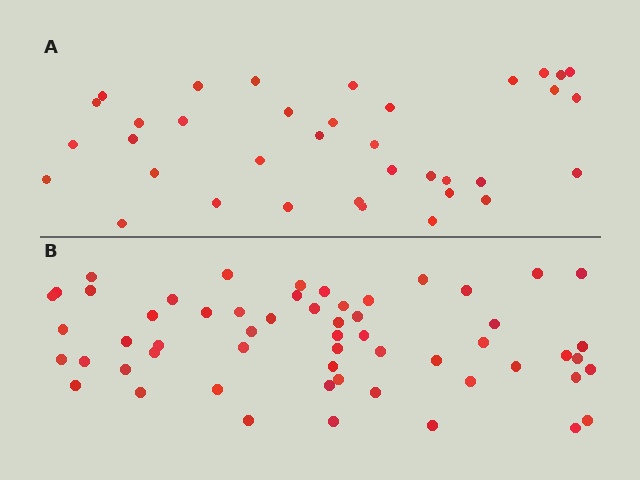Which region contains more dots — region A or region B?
Region B (the bottom region) has more dots.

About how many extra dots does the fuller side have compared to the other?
Region B has approximately 20 more dots than region A.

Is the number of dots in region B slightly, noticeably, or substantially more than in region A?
Region B has substantially more. The ratio is roughly 1.6 to 1.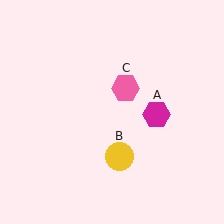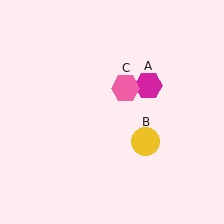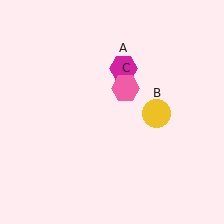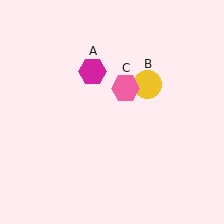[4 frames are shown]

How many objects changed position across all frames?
2 objects changed position: magenta hexagon (object A), yellow circle (object B).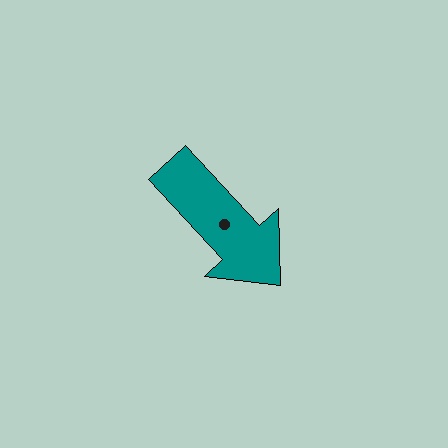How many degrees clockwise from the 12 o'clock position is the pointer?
Approximately 137 degrees.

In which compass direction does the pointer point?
Southeast.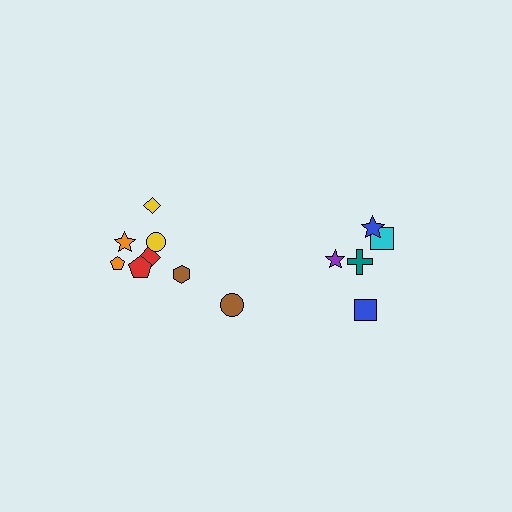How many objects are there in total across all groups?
There are 13 objects.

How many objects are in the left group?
There are 8 objects.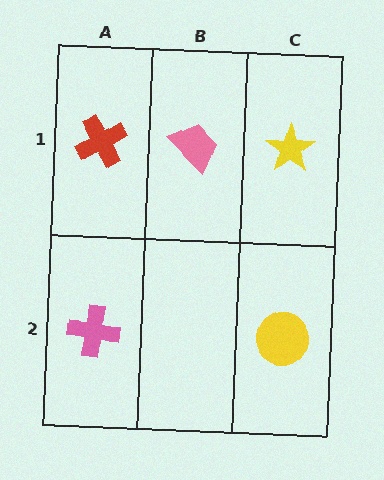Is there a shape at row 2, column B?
No, that cell is empty.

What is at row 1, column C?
A yellow star.